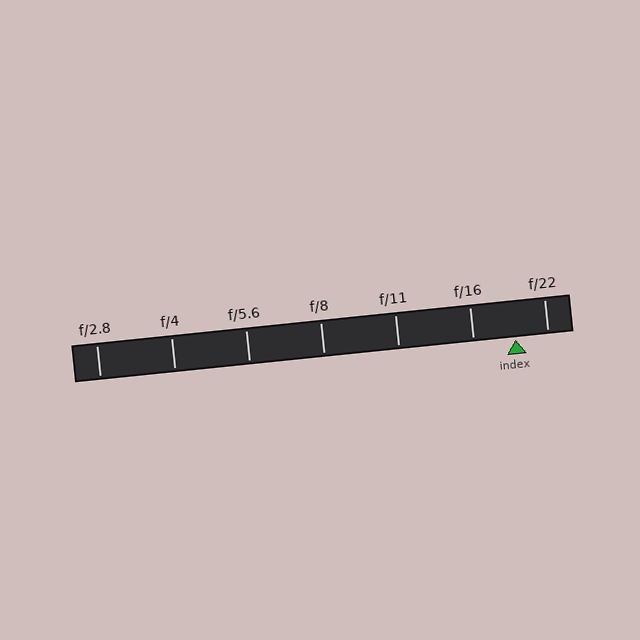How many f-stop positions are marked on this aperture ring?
There are 7 f-stop positions marked.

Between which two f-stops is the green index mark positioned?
The index mark is between f/16 and f/22.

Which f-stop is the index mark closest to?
The index mark is closest to f/22.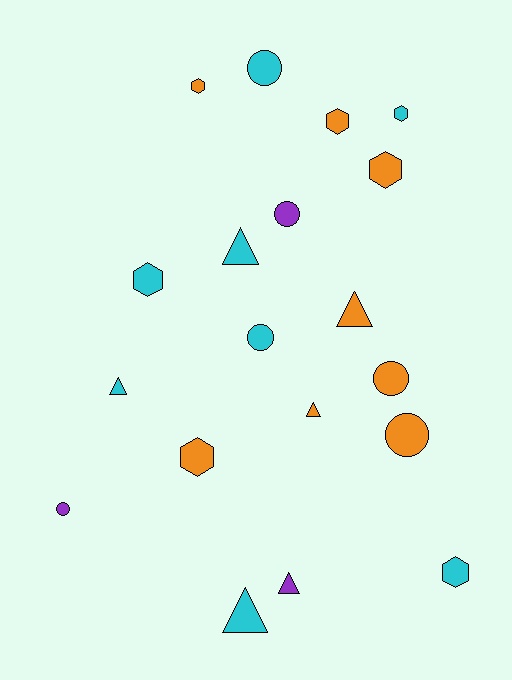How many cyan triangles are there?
There are 3 cyan triangles.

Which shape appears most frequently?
Hexagon, with 7 objects.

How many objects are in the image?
There are 19 objects.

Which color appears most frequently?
Cyan, with 8 objects.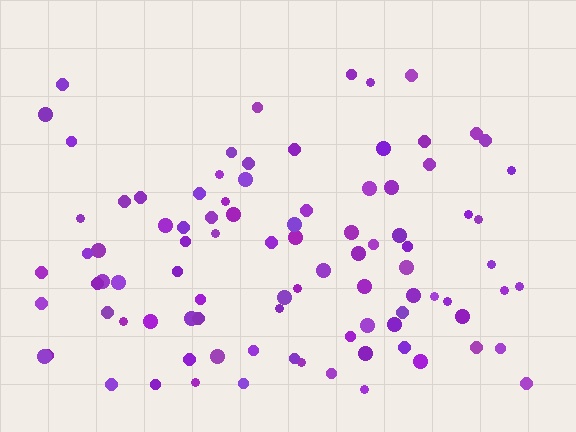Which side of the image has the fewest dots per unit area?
The top.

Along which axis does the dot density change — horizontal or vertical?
Vertical.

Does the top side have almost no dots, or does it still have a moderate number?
Still a moderate number, just noticeably fewer than the bottom.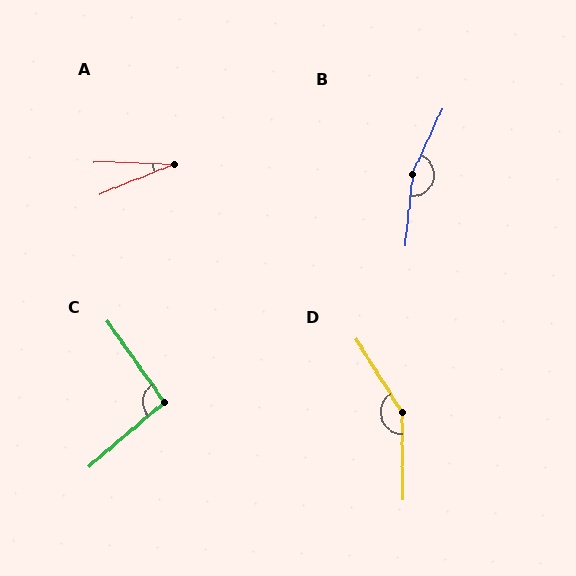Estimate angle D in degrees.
Approximately 148 degrees.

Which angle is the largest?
B, at approximately 162 degrees.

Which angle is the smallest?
A, at approximately 23 degrees.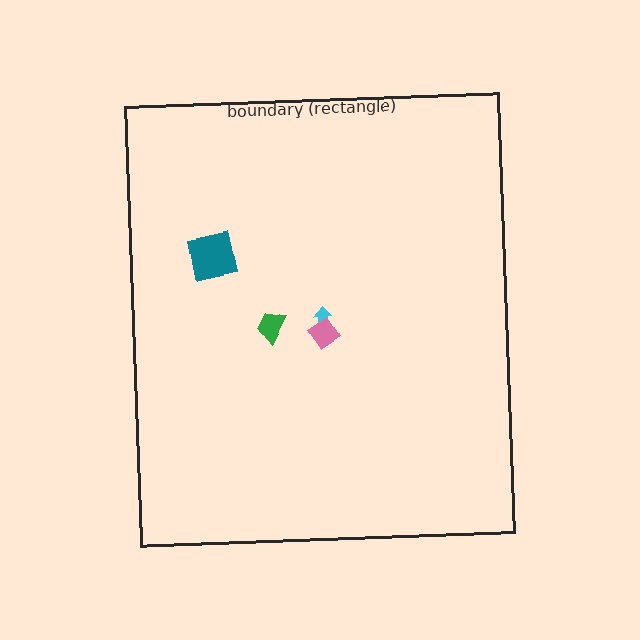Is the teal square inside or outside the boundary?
Inside.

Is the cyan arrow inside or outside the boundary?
Inside.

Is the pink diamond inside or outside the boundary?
Inside.